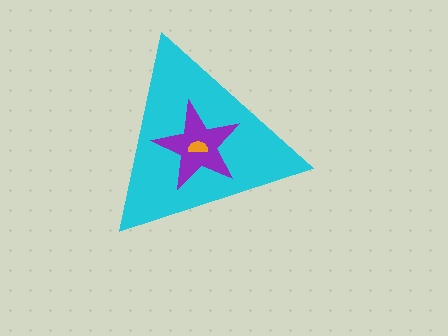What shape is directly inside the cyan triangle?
The purple star.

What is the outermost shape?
The cyan triangle.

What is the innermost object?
The orange semicircle.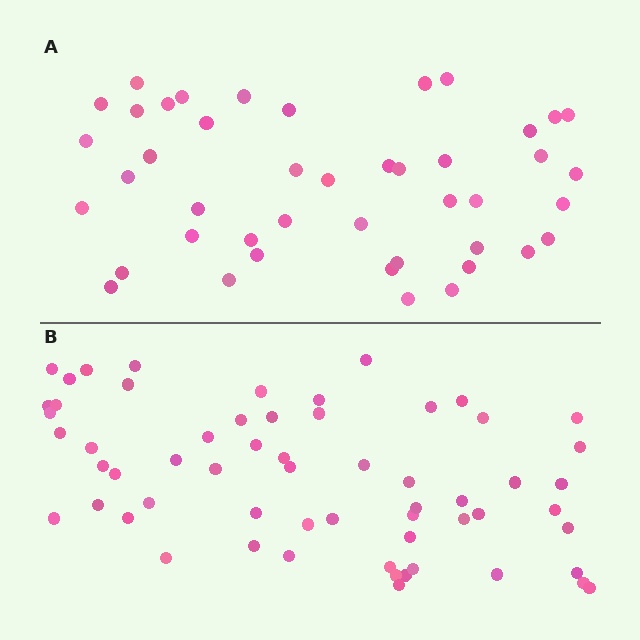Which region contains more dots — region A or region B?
Region B (the bottom region) has more dots.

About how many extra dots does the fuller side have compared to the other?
Region B has approximately 15 more dots than region A.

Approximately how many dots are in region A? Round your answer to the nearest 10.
About 40 dots. (The exact count is 44, which rounds to 40.)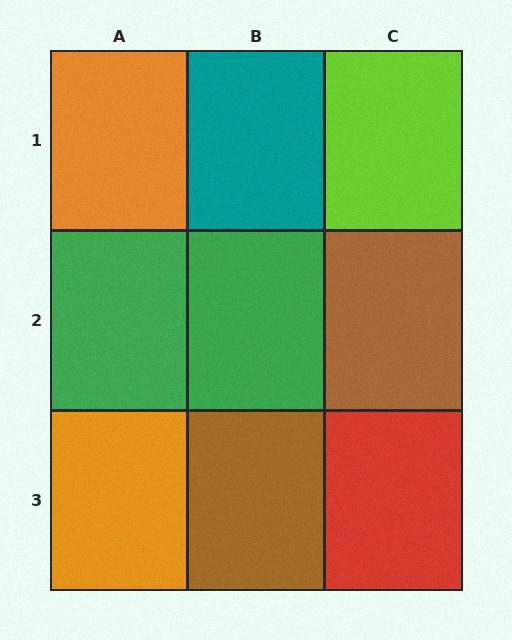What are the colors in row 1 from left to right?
Orange, teal, lime.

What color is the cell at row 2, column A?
Green.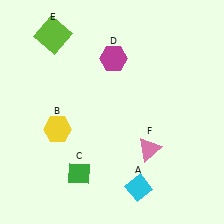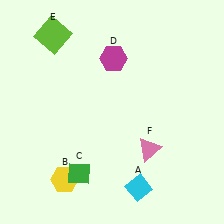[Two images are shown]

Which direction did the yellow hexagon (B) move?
The yellow hexagon (B) moved down.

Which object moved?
The yellow hexagon (B) moved down.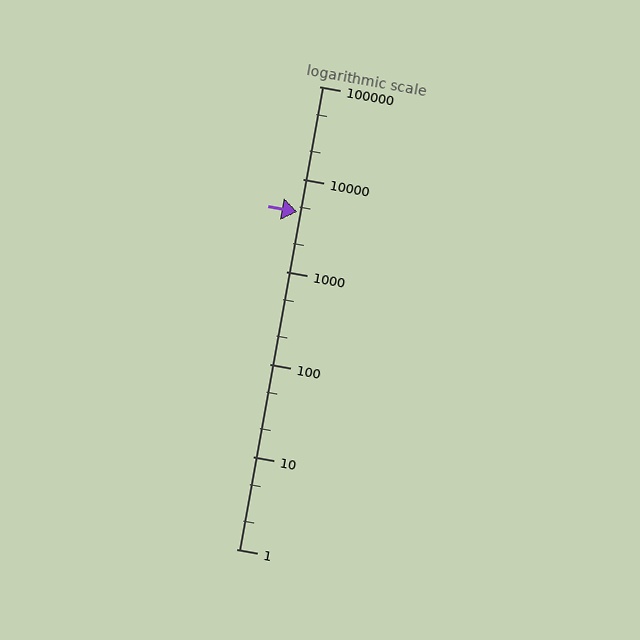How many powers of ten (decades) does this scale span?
The scale spans 5 decades, from 1 to 100000.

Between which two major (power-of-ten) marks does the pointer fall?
The pointer is between 1000 and 10000.